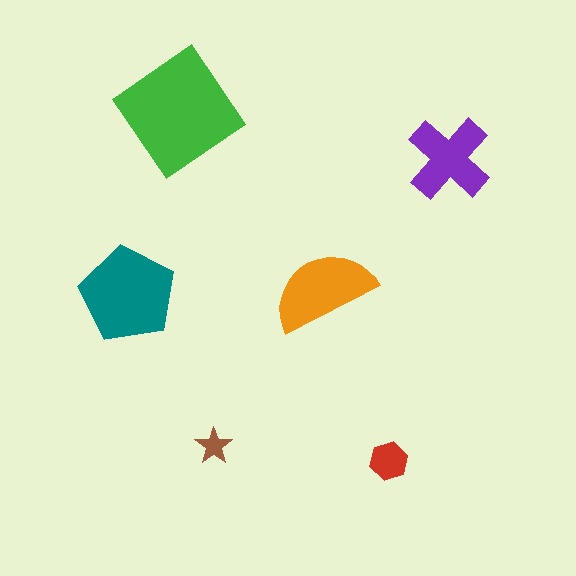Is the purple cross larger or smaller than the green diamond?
Smaller.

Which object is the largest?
The green diamond.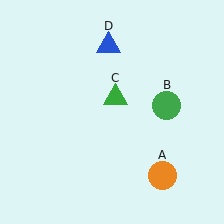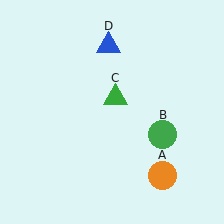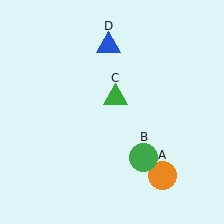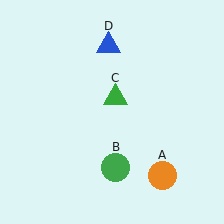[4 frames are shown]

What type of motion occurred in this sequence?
The green circle (object B) rotated clockwise around the center of the scene.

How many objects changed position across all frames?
1 object changed position: green circle (object B).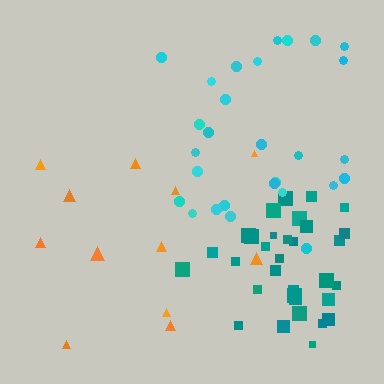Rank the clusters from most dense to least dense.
teal, cyan, orange.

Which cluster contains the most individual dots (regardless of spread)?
Teal (32).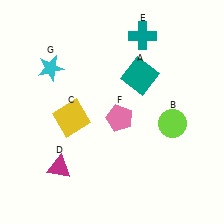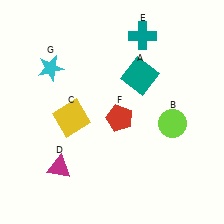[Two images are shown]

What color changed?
The pentagon (F) changed from pink in Image 1 to red in Image 2.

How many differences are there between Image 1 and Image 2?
There is 1 difference between the two images.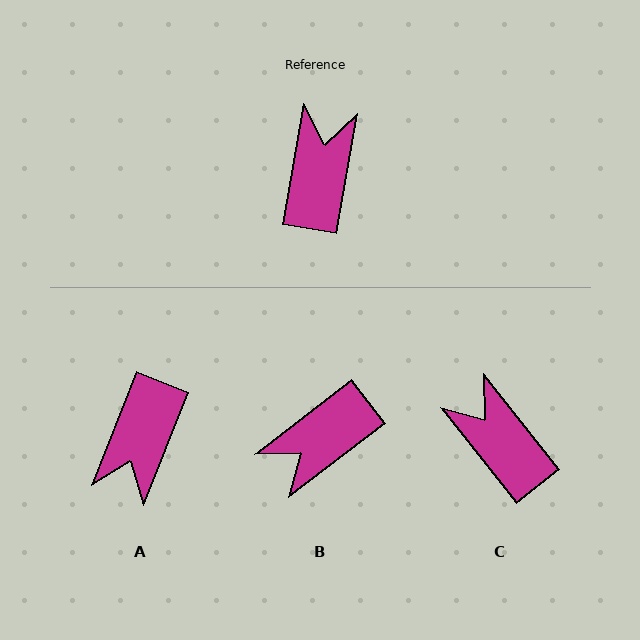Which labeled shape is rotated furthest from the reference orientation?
A, about 168 degrees away.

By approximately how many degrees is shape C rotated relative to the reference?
Approximately 48 degrees counter-clockwise.